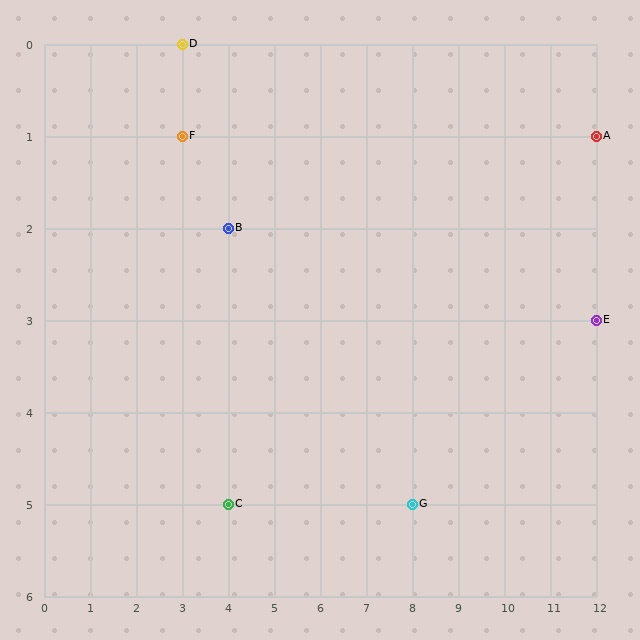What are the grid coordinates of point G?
Point G is at grid coordinates (8, 5).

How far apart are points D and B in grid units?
Points D and B are 1 column and 2 rows apart (about 2.2 grid units diagonally).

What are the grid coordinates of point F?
Point F is at grid coordinates (3, 1).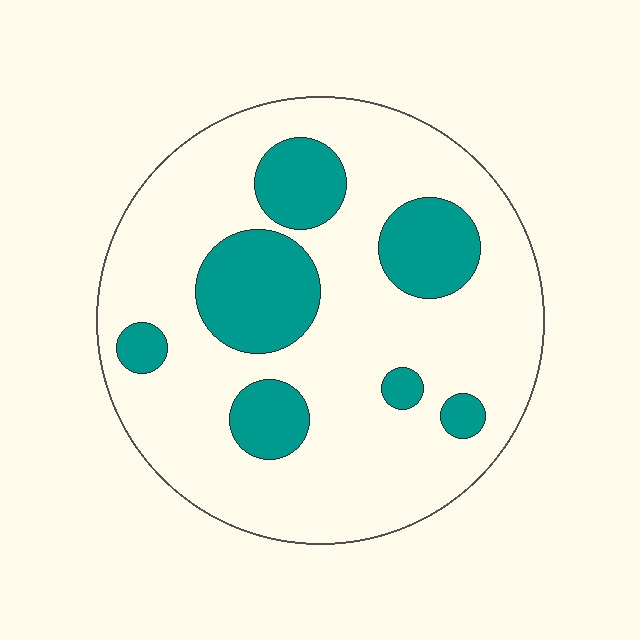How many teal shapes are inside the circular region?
7.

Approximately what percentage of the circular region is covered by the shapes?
Approximately 25%.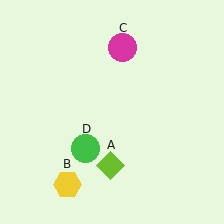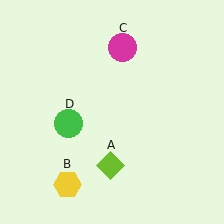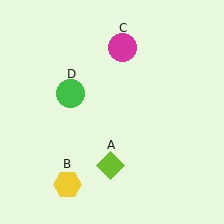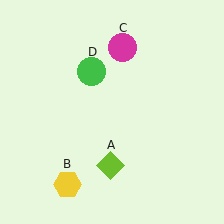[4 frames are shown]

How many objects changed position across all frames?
1 object changed position: green circle (object D).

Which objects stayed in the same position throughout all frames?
Lime diamond (object A) and yellow hexagon (object B) and magenta circle (object C) remained stationary.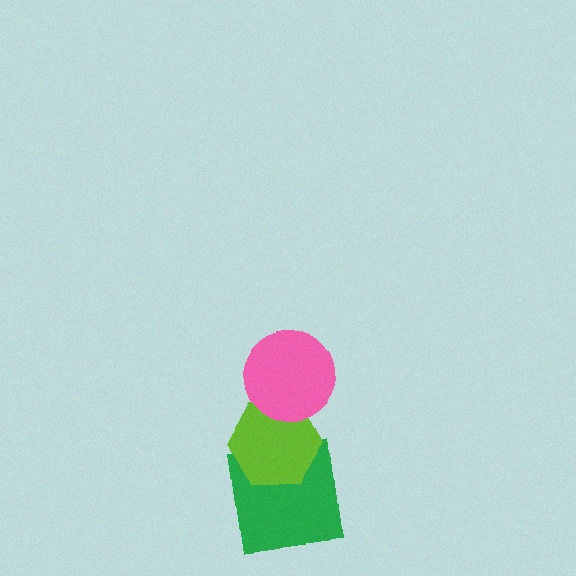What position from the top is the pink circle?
The pink circle is 1st from the top.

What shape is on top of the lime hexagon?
The pink circle is on top of the lime hexagon.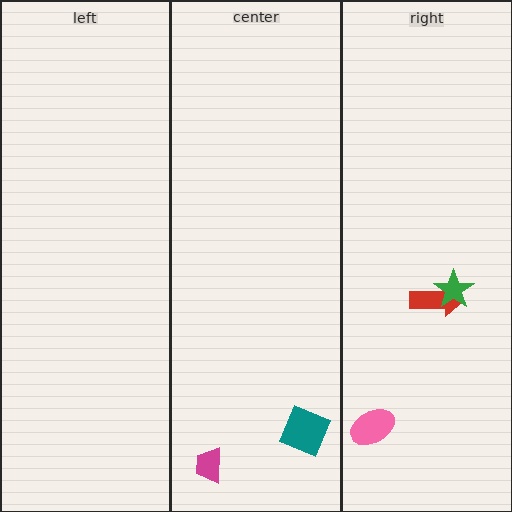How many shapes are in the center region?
2.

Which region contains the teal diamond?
The center region.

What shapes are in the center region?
The teal diamond, the magenta trapezoid.